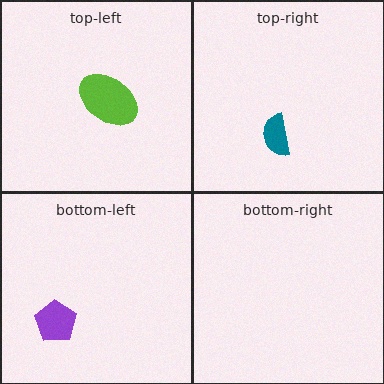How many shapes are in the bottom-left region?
1.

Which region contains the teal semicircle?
The top-right region.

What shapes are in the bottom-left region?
The purple pentagon.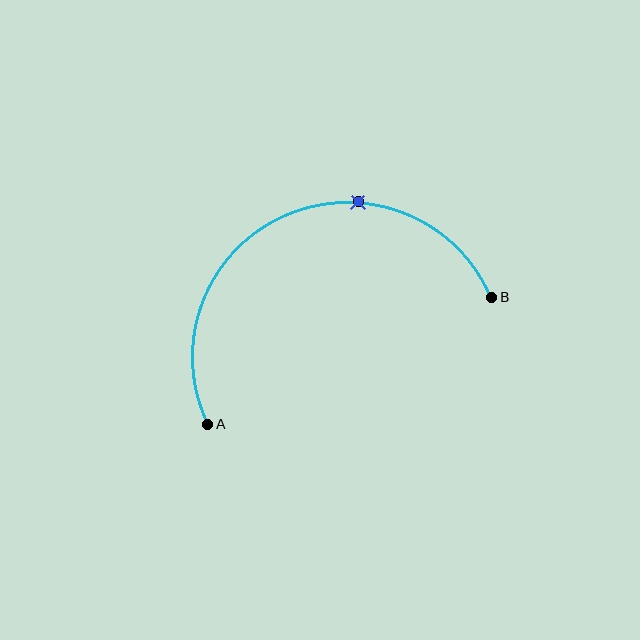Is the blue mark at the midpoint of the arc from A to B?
No. The blue mark lies on the arc but is closer to endpoint B. The arc midpoint would be at the point on the curve equidistant along the arc from both A and B.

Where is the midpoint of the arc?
The arc midpoint is the point on the curve farthest from the straight line joining A and B. It sits above that line.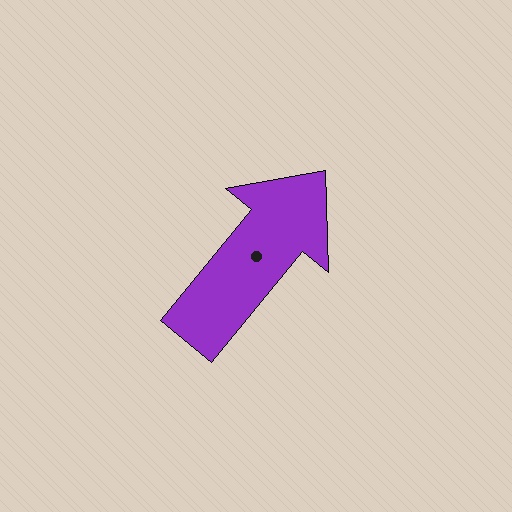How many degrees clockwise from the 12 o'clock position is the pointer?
Approximately 39 degrees.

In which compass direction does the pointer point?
Northeast.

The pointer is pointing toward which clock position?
Roughly 1 o'clock.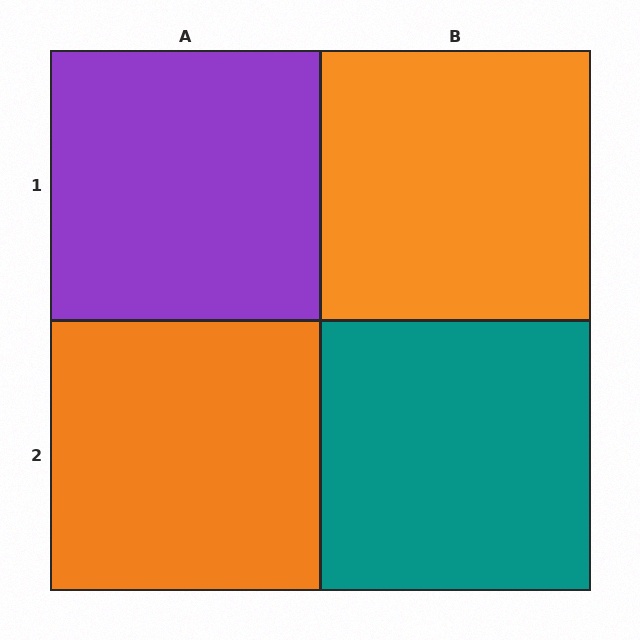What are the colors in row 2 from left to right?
Orange, teal.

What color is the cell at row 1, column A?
Purple.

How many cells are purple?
1 cell is purple.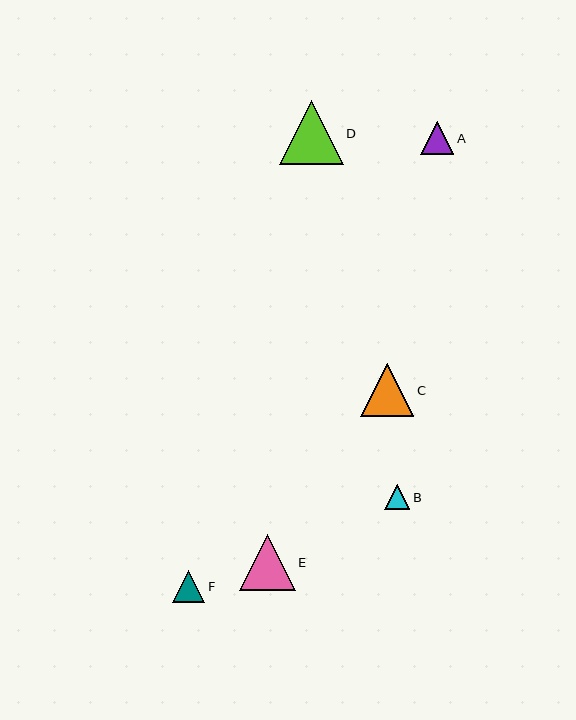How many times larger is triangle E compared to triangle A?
Triangle E is approximately 1.7 times the size of triangle A.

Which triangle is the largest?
Triangle D is the largest with a size of approximately 64 pixels.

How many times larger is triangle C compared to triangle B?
Triangle C is approximately 2.1 times the size of triangle B.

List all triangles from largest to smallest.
From largest to smallest: D, E, C, A, F, B.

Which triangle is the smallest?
Triangle B is the smallest with a size of approximately 25 pixels.